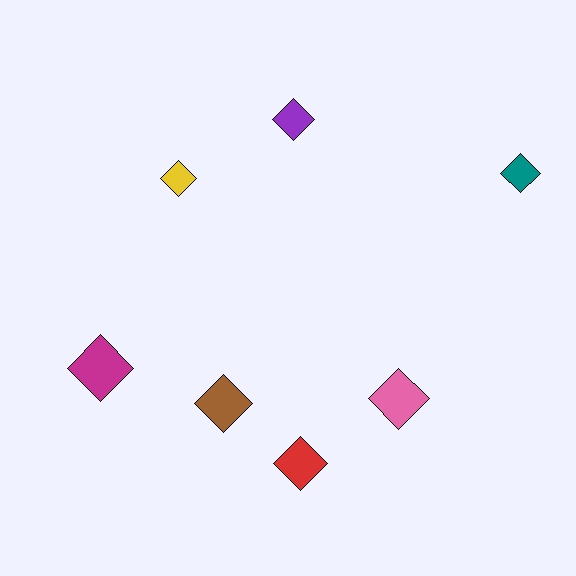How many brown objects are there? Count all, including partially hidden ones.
There is 1 brown object.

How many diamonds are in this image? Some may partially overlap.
There are 7 diamonds.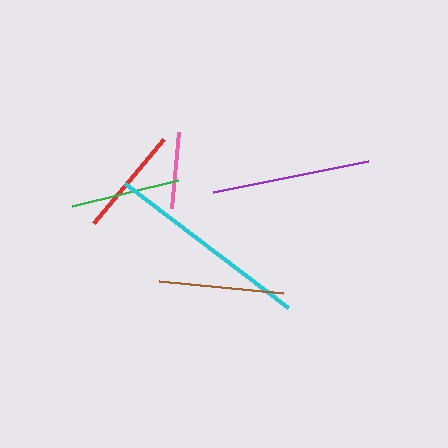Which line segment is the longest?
The cyan line is the longest at approximately 205 pixels.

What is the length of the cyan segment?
The cyan segment is approximately 205 pixels long.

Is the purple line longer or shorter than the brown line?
The purple line is longer than the brown line.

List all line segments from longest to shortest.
From longest to shortest: cyan, purple, brown, green, red, pink.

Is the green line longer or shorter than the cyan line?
The cyan line is longer than the green line.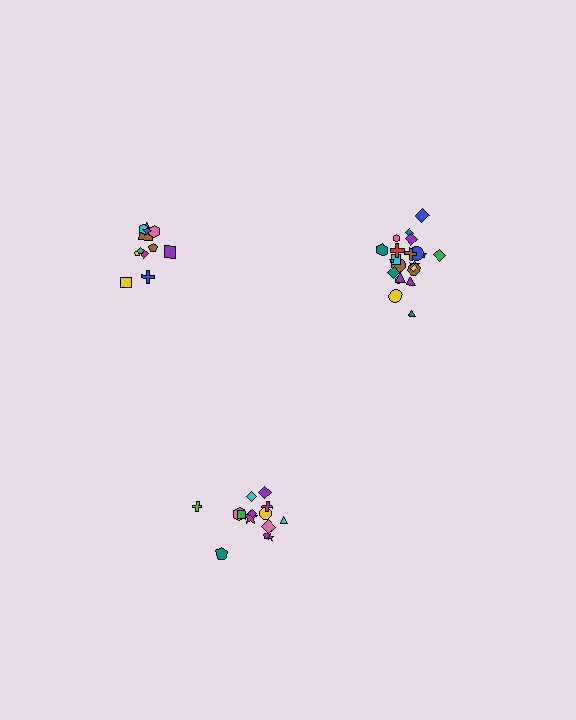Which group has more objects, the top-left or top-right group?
The top-right group.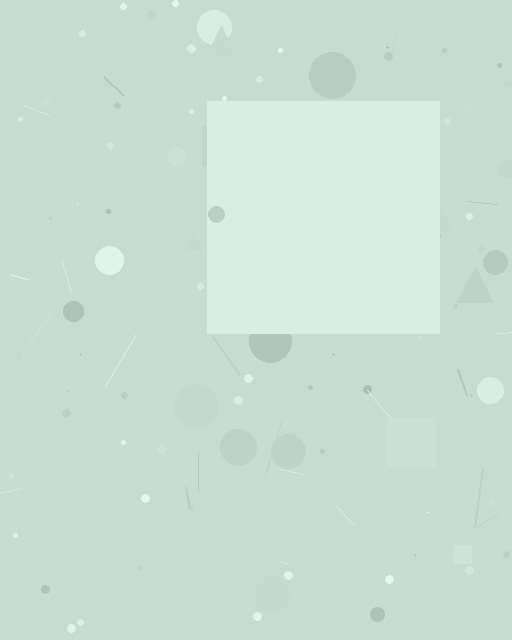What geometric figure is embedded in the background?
A square is embedded in the background.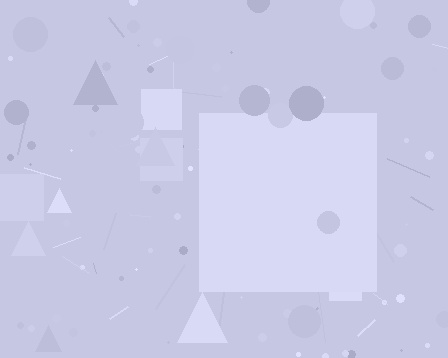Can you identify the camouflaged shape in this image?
The camouflaged shape is a square.